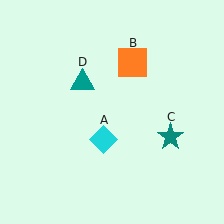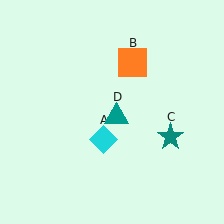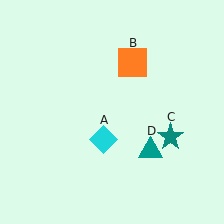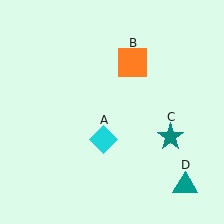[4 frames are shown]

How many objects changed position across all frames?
1 object changed position: teal triangle (object D).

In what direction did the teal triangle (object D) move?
The teal triangle (object D) moved down and to the right.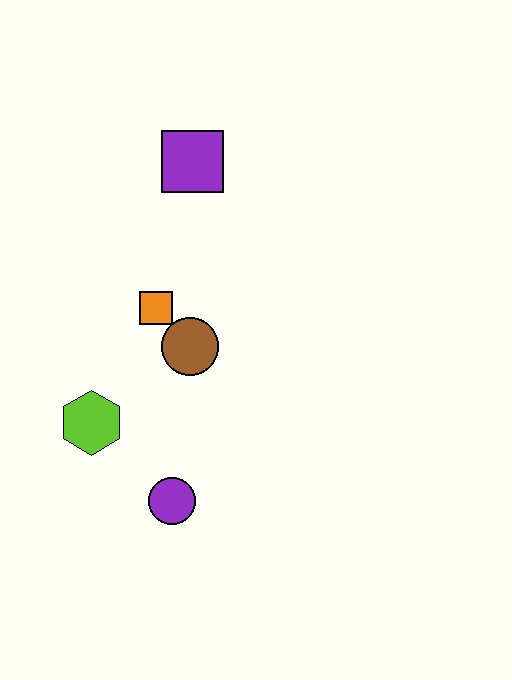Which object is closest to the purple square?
The orange square is closest to the purple square.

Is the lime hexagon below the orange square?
Yes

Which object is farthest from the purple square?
The purple circle is farthest from the purple square.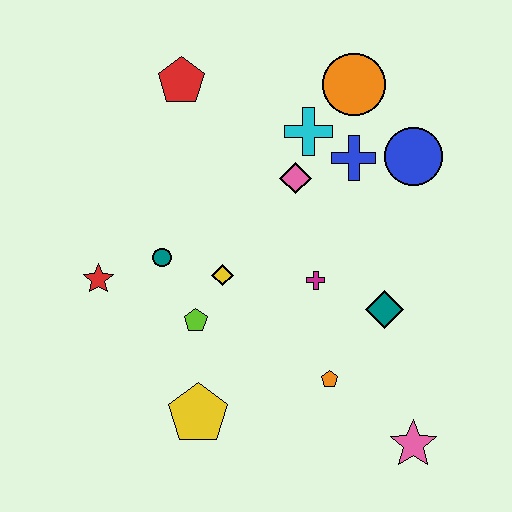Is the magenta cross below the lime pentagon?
No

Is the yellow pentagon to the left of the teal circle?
No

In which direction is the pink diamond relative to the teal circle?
The pink diamond is to the right of the teal circle.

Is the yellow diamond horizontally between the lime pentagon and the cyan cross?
Yes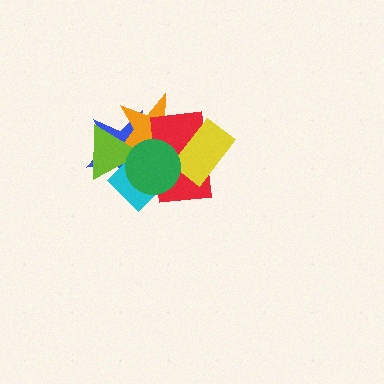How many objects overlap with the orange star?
6 objects overlap with the orange star.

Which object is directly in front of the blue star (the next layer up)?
The orange star is directly in front of the blue star.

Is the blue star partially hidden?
Yes, it is partially covered by another shape.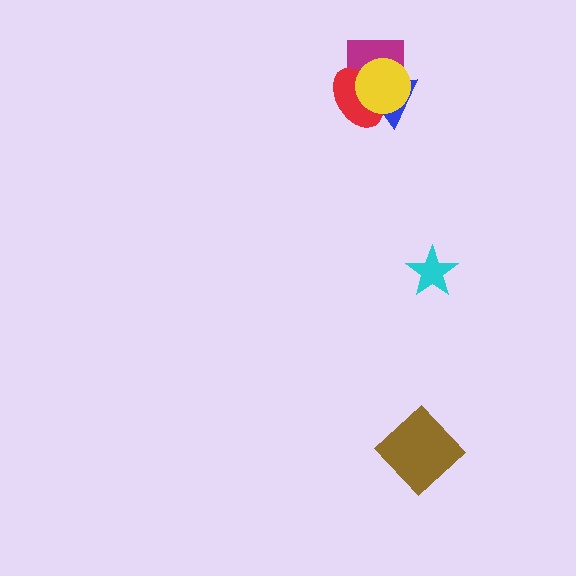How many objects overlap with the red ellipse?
3 objects overlap with the red ellipse.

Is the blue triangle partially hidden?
Yes, it is partially covered by another shape.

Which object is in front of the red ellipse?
The yellow circle is in front of the red ellipse.